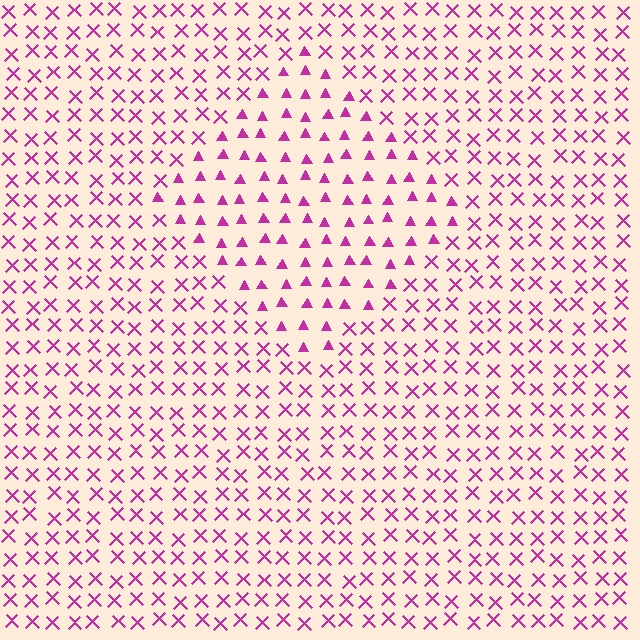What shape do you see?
I see a diamond.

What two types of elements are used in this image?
The image uses triangles inside the diamond region and X marks outside it.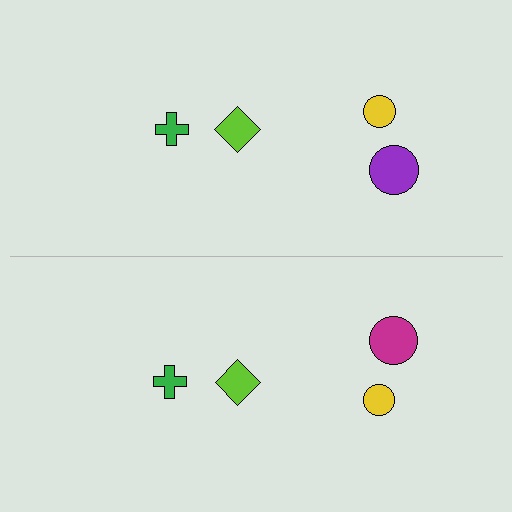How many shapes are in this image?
There are 8 shapes in this image.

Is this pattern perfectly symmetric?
No, the pattern is not perfectly symmetric. The magenta circle on the bottom side breaks the symmetry — its mirror counterpart is purple.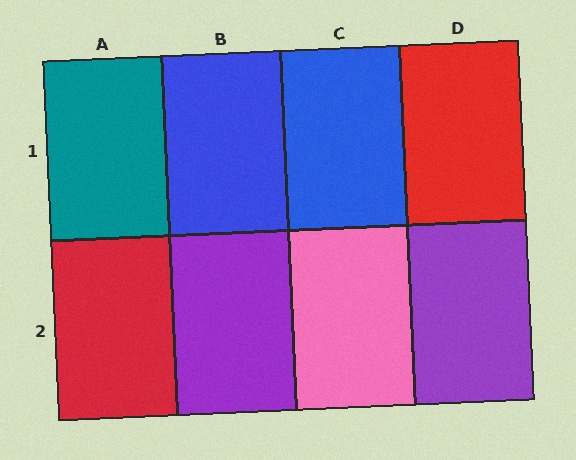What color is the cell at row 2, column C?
Pink.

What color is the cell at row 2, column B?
Purple.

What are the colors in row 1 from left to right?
Teal, blue, blue, red.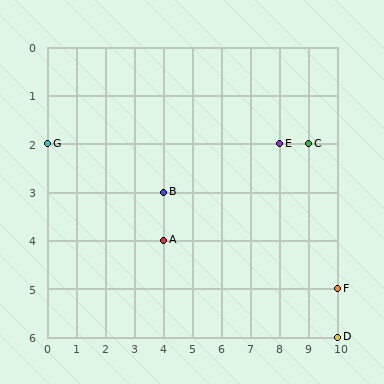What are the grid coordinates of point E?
Point E is at grid coordinates (8, 2).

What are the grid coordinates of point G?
Point G is at grid coordinates (0, 2).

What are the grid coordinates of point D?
Point D is at grid coordinates (10, 6).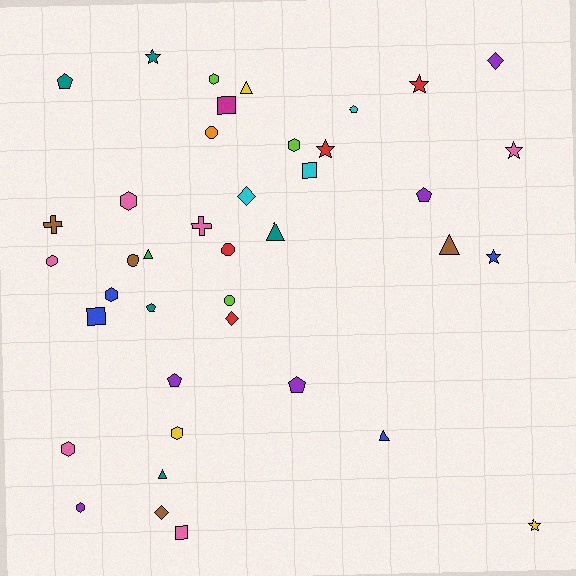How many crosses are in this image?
There are 2 crosses.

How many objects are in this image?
There are 40 objects.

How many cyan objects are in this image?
There are 3 cyan objects.